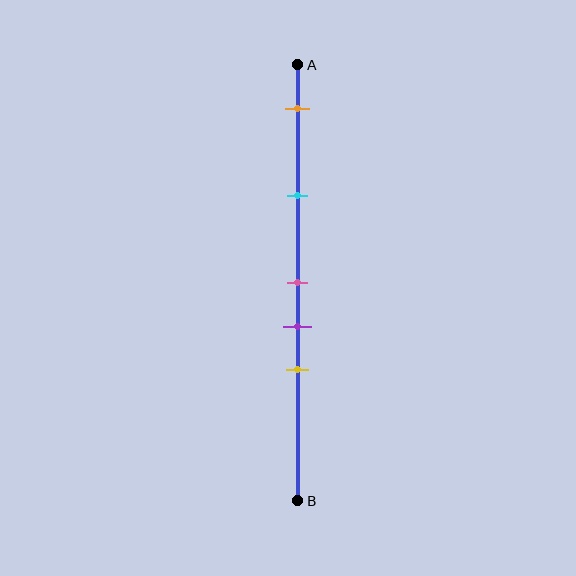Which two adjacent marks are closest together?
The pink and purple marks are the closest adjacent pair.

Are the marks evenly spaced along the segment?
No, the marks are not evenly spaced.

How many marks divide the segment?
There are 5 marks dividing the segment.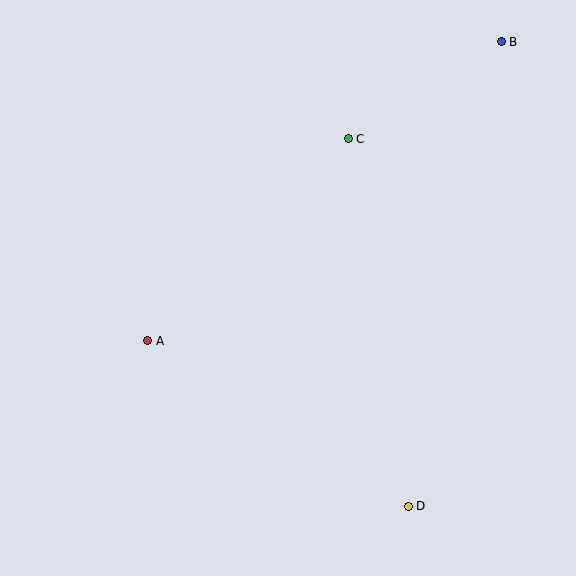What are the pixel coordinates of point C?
Point C is at (348, 139).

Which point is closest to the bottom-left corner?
Point A is closest to the bottom-left corner.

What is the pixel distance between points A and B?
The distance between A and B is 463 pixels.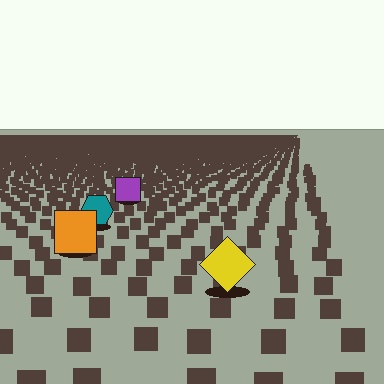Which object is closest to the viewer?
The yellow diamond is closest. The texture marks near it are larger and more spread out.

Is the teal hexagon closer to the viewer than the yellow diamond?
No. The yellow diamond is closer — you can tell from the texture gradient: the ground texture is coarser near it.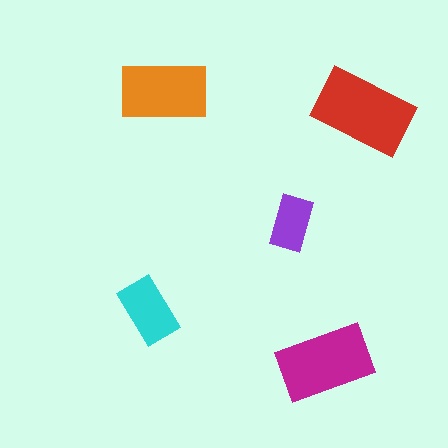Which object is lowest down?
The magenta rectangle is bottommost.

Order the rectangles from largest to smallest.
the red one, the magenta one, the orange one, the cyan one, the purple one.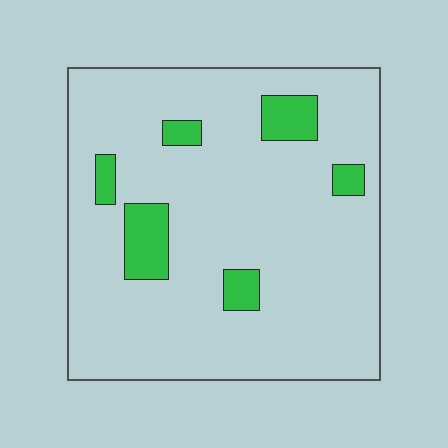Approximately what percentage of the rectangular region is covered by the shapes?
Approximately 10%.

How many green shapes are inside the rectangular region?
6.